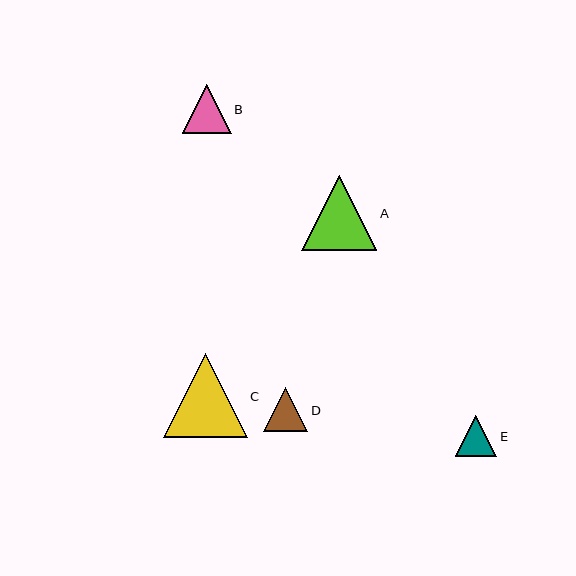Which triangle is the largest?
Triangle C is the largest with a size of approximately 83 pixels.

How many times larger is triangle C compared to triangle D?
Triangle C is approximately 1.9 times the size of triangle D.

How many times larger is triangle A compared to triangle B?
Triangle A is approximately 1.5 times the size of triangle B.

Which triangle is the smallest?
Triangle E is the smallest with a size of approximately 42 pixels.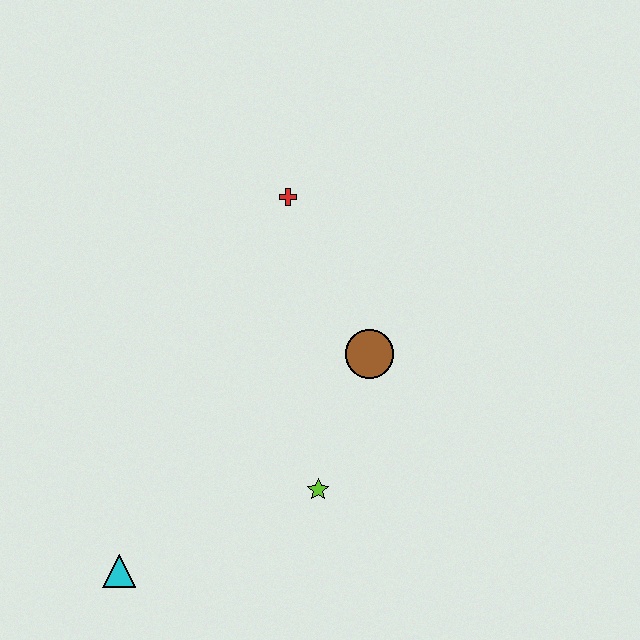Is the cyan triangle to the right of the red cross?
No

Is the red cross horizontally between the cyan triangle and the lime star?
Yes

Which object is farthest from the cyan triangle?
The red cross is farthest from the cyan triangle.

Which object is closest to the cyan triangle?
The lime star is closest to the cyan triangle.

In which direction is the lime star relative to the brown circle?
The lime star is below the brown circle.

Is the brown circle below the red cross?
Yes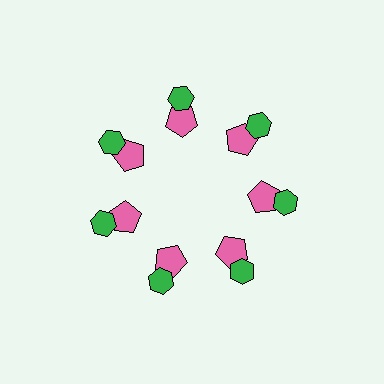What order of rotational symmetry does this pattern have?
This pattern has 7-fold rotational symmetry.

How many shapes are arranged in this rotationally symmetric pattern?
There are 14 shapes, arranged in 7 groups of 2.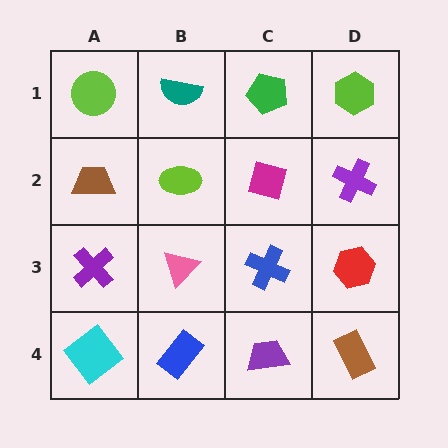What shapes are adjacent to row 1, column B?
A lime ellipse (row 2, column B), a lime circle (row 1, column A), a green pentagon (row 1, column C).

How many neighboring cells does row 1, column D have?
2.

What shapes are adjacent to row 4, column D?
A red hexagon (row 3, column D), a purple trapezoid (row 4, column C).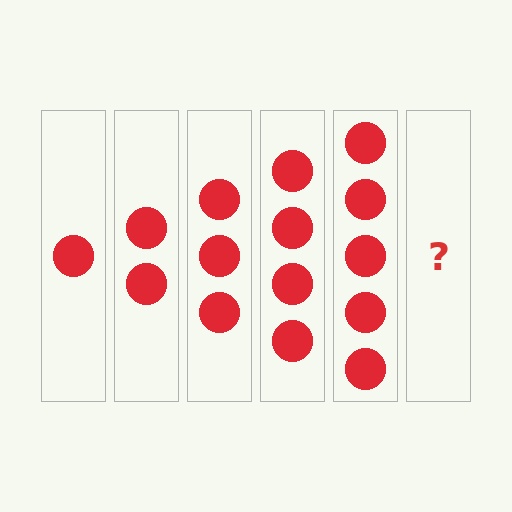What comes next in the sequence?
The next element should be 6 circles.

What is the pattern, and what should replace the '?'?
The pattern is that each step adds one more circle. The '?' should be 6 circles.